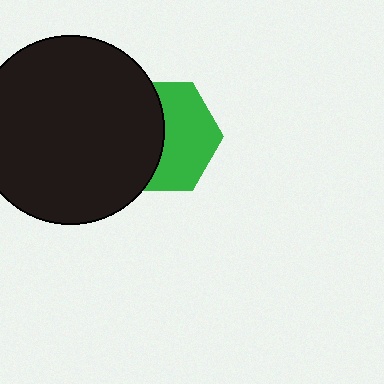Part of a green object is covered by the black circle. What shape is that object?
It is a hexagon.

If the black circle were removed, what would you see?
You would see the complete green hexagon.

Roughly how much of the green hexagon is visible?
About half of it is visible (roughly 52%).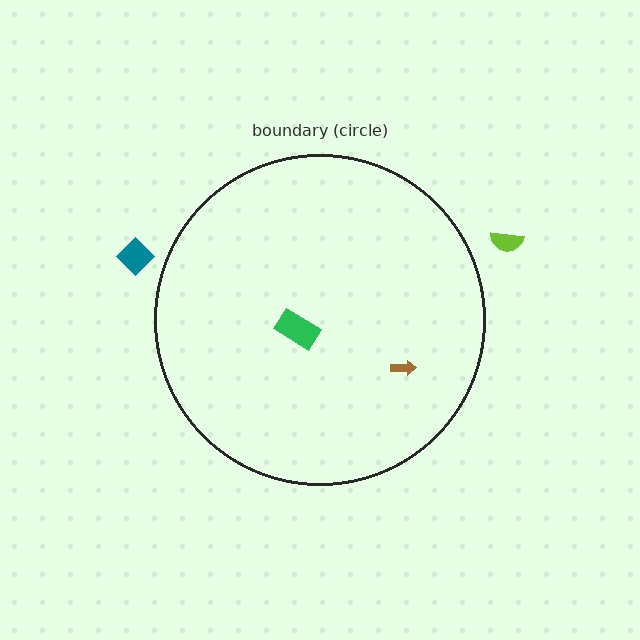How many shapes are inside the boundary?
2 inside, 2 outside.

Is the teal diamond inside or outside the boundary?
Outside.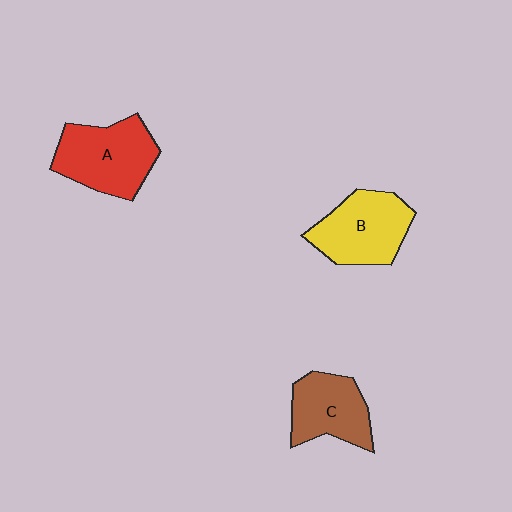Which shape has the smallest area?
Shape C (brown).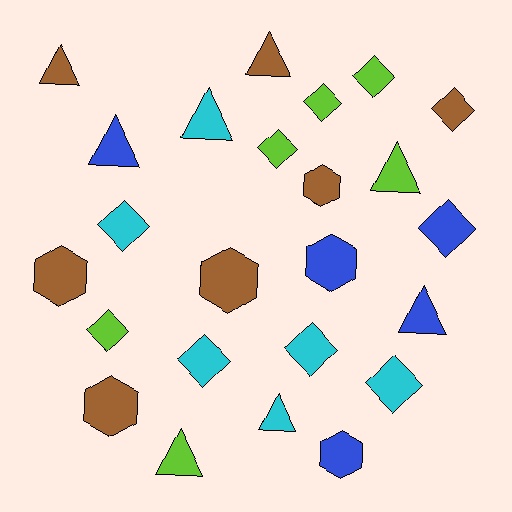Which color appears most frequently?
Brown, with 7 objects.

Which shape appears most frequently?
Diamond, with 10 objects.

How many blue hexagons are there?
There are 2 blue hexagons.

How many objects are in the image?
There are 24 objects.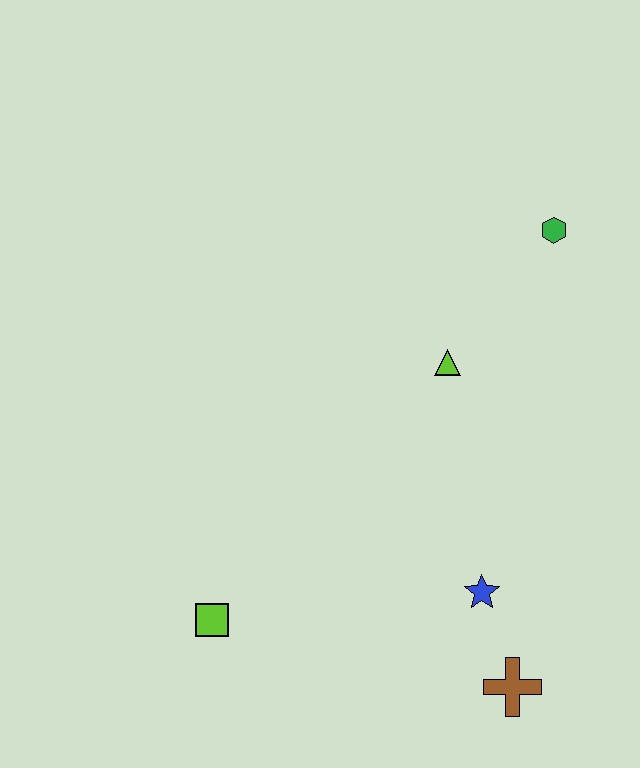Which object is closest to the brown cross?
The blue star is closest to the brown cross.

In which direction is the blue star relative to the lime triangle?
The blue star is below the lime triangle.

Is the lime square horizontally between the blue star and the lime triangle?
No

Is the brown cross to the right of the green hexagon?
No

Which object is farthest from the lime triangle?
The lime square is farthest from the lime triangle.